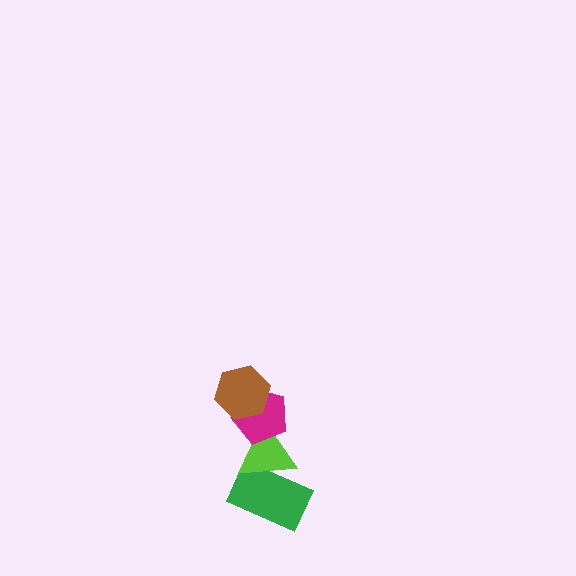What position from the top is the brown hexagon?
The brown hexagon is 1st from the top.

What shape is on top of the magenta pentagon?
The brown hexagon is on top of the magenta pentagon.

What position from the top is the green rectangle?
The green rectangle is 4th from the top.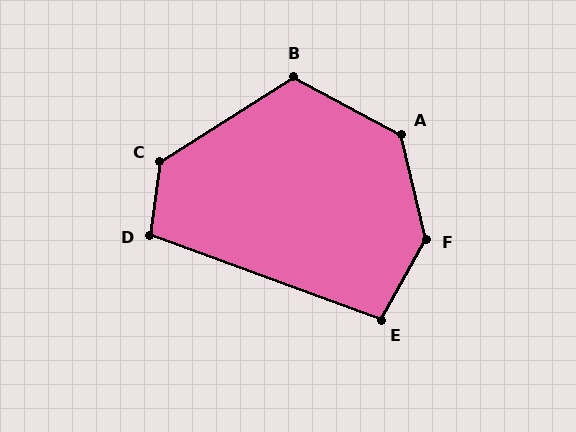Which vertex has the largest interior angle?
F, at approximately 138 degrees.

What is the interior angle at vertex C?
Approximately 130 degrees (obtuse).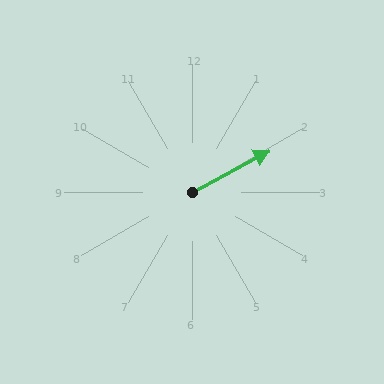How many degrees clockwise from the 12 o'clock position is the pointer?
Approximately 62 degrees.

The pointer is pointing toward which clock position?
Roughly 2 o'clock.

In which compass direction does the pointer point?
Northeast.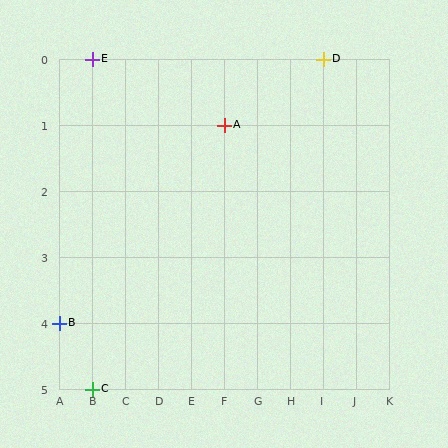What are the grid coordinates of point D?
Point D is at grid coordinates (I, 0).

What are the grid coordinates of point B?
Point B is at grid coordinates (A, 4).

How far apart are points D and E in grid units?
Points D and E are 7 columns apart.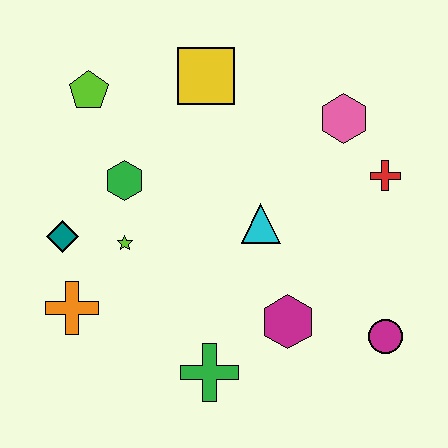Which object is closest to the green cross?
The magenta hexagon is closest to the green cross.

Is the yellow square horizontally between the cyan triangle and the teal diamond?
Yes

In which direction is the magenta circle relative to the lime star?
The magenta circle is to the right of the lime star.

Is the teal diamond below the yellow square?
Yes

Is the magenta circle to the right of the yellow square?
Yes